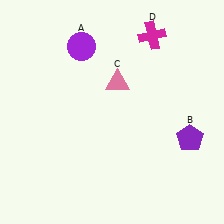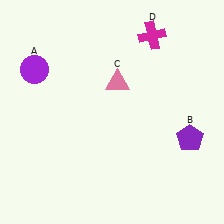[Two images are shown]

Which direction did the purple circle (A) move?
The purple circle (A) moved left.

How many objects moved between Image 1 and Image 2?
1 object moved between the two images.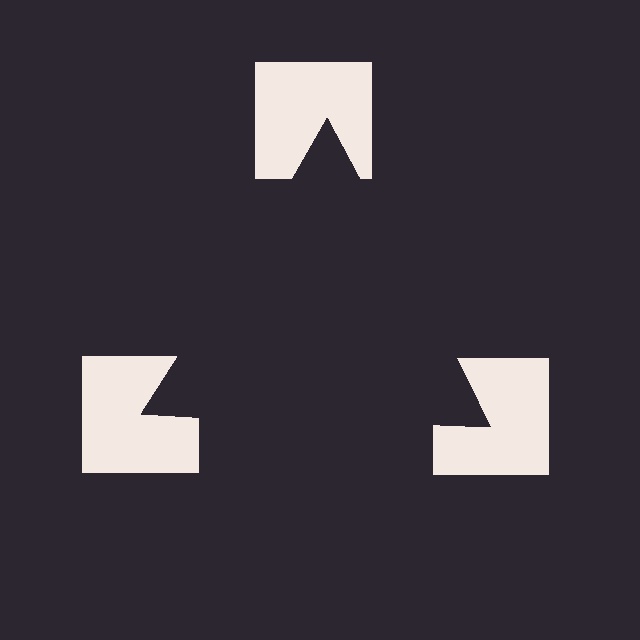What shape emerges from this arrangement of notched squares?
An illusory triangle — its edges are inferred from the aligned wedge cuts in the notched squares, not physically drawn.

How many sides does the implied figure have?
3 sides.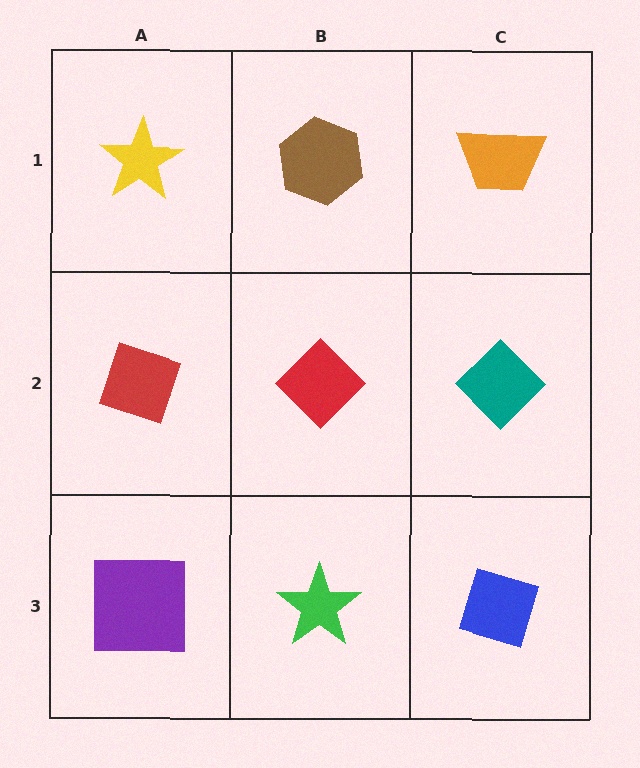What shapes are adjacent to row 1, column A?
A red diamond (row 2, column A), a brown hexagon (row 1, column B).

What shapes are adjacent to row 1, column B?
A red diamond (row 2, column B), a yellow star (row 1, column A), an orange trapezoid (row 1, column C).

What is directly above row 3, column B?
A red diamond.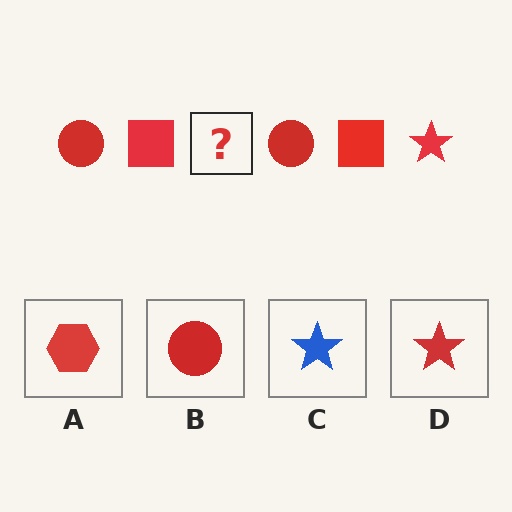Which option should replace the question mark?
Option D.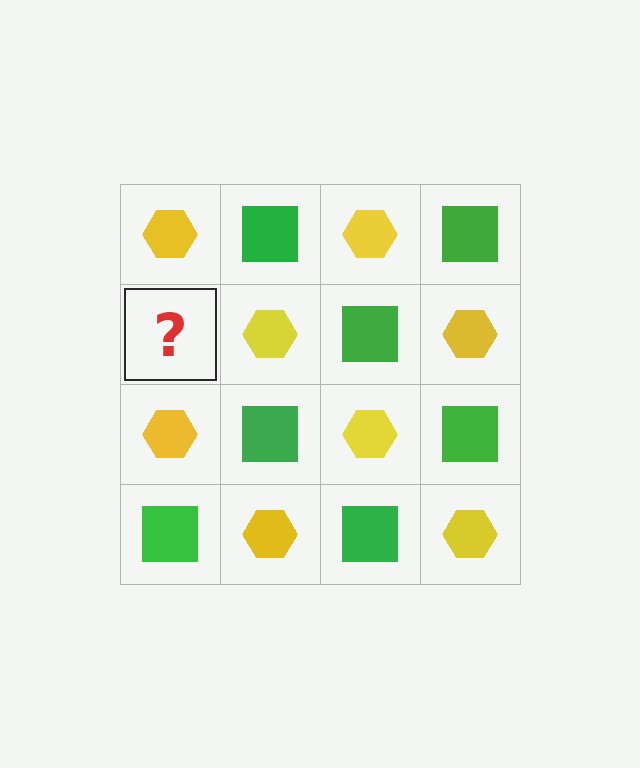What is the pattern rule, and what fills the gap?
The rule is that it alternates yellow hexagon and green square in a checkerboard pattern. The gap should be filled with a green square.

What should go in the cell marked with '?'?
The missing cell should contain a green square.